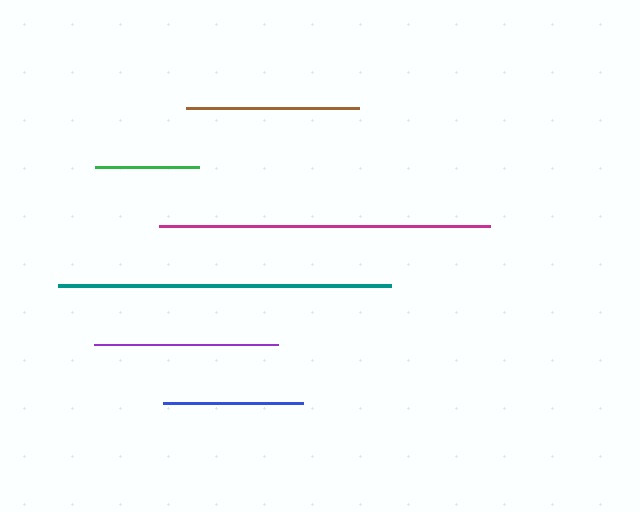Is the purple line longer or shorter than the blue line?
The purple line is longer than the blue line.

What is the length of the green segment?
The green segment is approximately 104 pixels long.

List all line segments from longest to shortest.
From longest to shortest: teal, magenta, purple, brown, blue, green.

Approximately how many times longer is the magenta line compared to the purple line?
The magenta line is approximately 1.8 times the length of the purple line.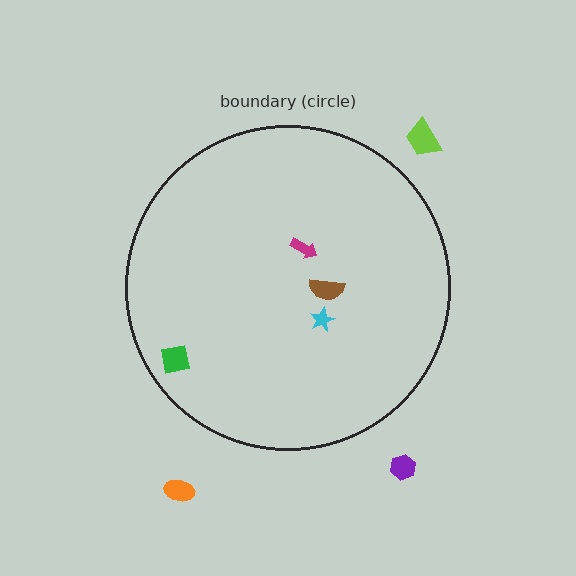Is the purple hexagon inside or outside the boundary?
Outside.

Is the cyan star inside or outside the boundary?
Inside.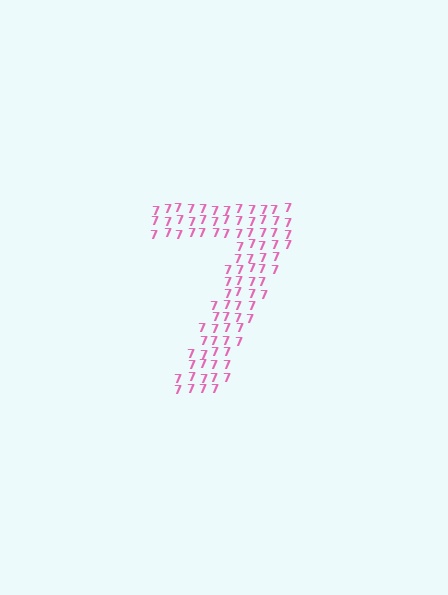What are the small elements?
The small elements are digit 7's.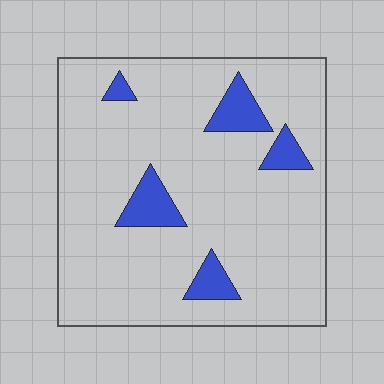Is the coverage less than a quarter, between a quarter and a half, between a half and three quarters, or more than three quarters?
Less than a quarter.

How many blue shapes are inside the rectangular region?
5.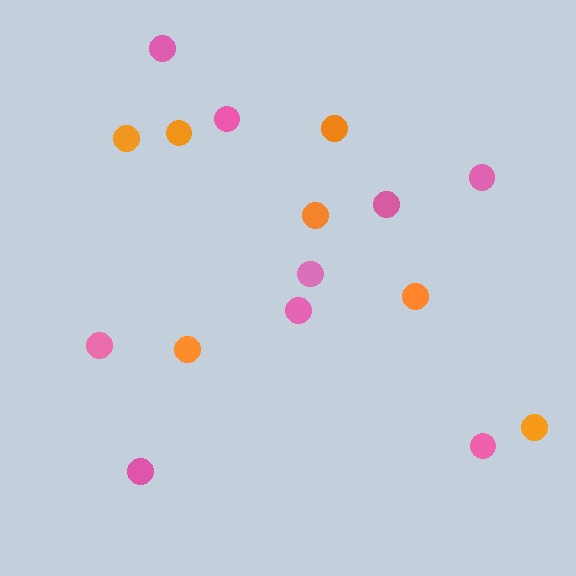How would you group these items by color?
There are 2 groups: one group of pink circles (9) and one group of orange circles (7).